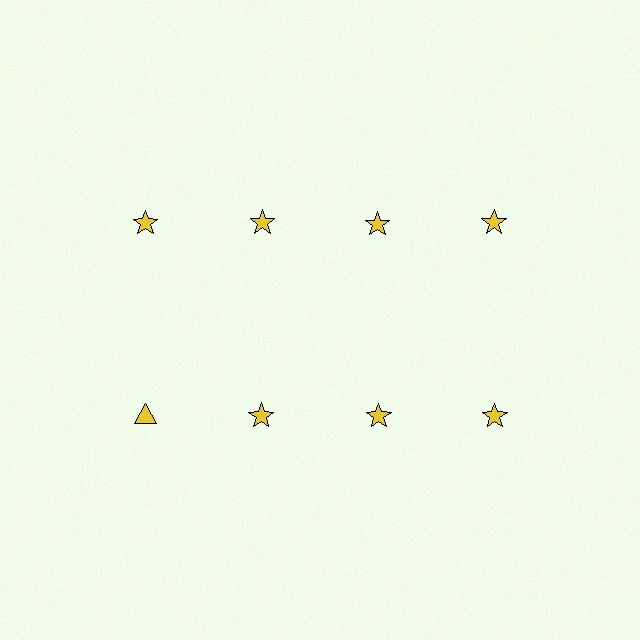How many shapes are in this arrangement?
There are 8 shapes arranged in a grid pattern.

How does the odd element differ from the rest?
It has a different shape: triangle instead of star.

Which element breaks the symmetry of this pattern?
The yellow triangle in the second row, leftmost column breaks the symmetry. All other shapes are yellow stars.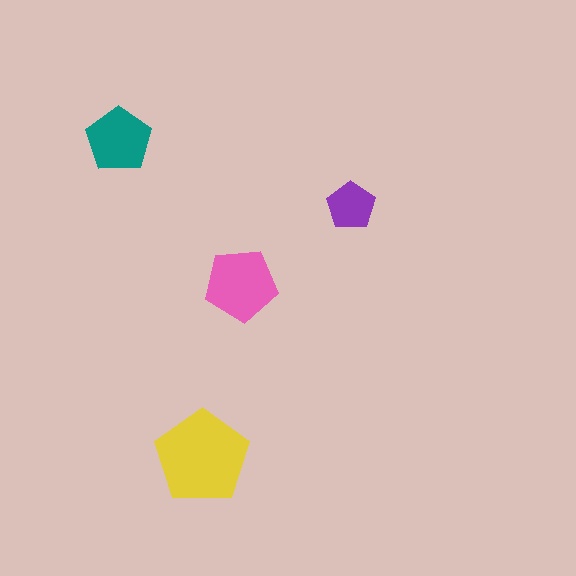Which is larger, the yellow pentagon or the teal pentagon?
The yellow one.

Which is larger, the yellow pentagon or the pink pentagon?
The yellow one.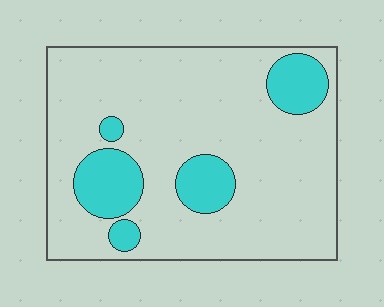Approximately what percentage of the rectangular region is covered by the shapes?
Approximately 20%.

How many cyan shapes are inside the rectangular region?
5.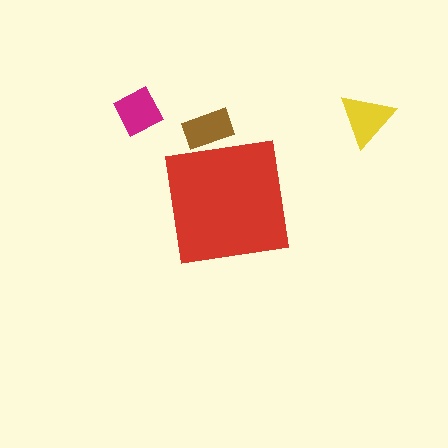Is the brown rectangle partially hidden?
Yes, the brown rectangle is partially hidden behind the red square.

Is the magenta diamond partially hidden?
No, the magenta diamond is fully visible.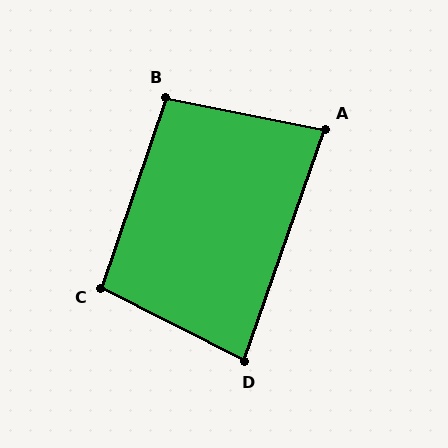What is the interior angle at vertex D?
Approximately 82 degrees (acute).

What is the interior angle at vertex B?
Approximately 98 degrees (obtuse).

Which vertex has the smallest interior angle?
A, at approximately 82 degrees.